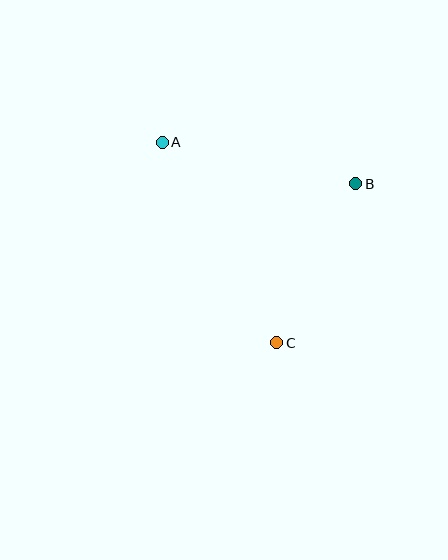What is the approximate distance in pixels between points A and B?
The distance between A and B is approximately 198 pixels.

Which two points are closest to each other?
Points B and C are closest to each other.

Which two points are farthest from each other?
Points A and C are farthest from each other.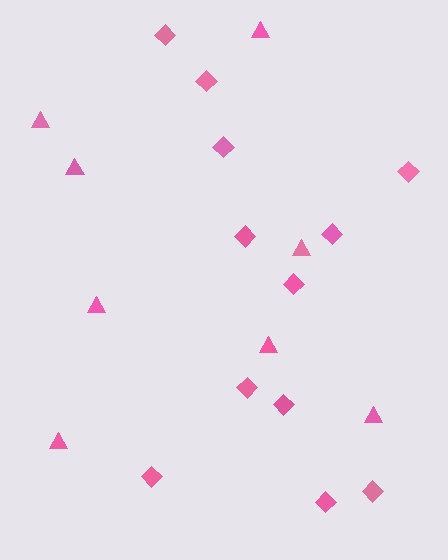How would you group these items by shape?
There are 2 groups: one group of triangles (8) and one group of diamonds (12).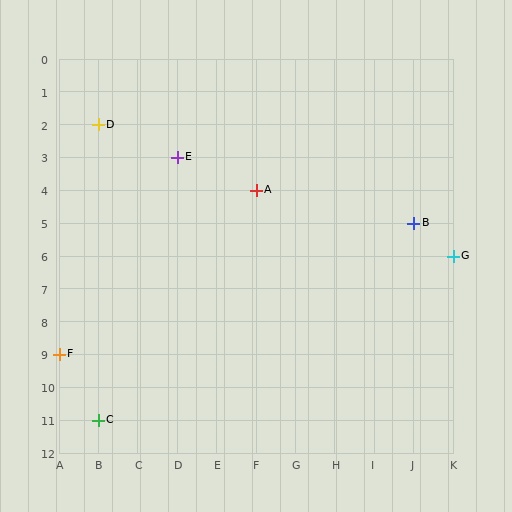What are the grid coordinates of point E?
Point E is at grid coordinates (D, 3).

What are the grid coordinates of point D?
Point D is at grid coordinates (B, 2).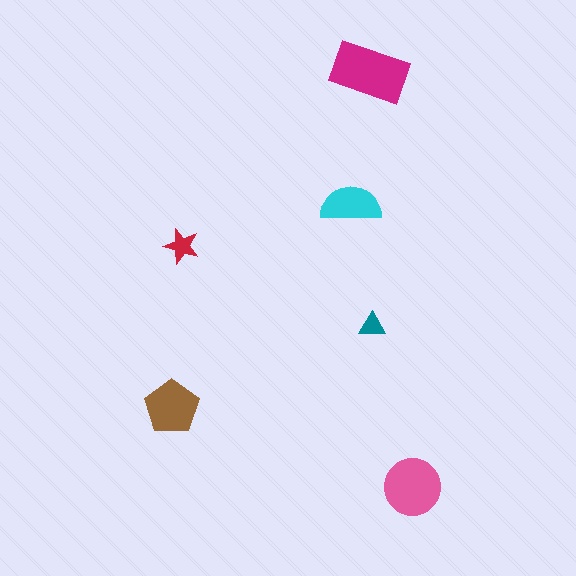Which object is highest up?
The magenta rectangle is topmost.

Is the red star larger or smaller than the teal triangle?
Larger.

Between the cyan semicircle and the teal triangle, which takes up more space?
The cyan semicircle.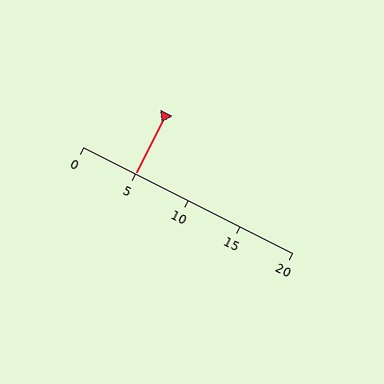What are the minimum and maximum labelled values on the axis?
The axis runs from 0 to 20.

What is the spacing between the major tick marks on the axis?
The major ticks are spaced 5 apart.